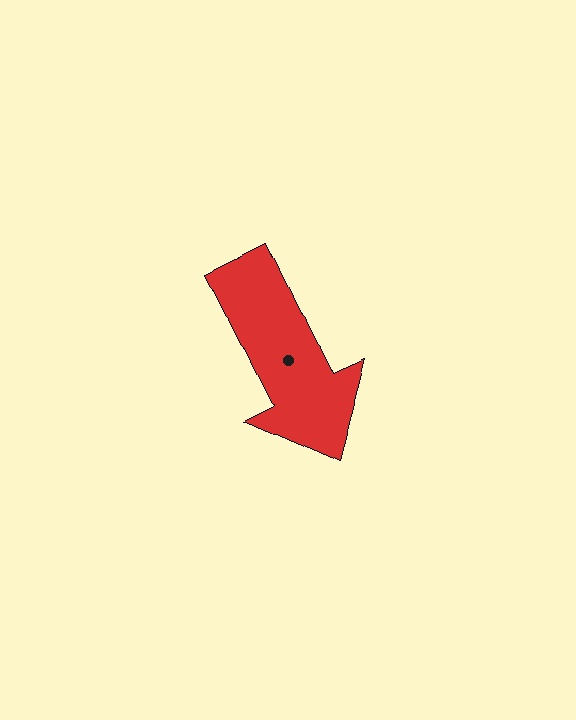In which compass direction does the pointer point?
Southeast.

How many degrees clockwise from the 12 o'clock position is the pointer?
Approximately 154 degrees.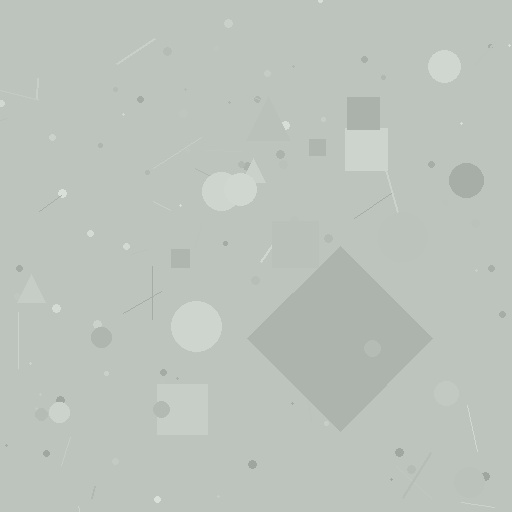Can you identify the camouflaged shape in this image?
The camouflaged shape is a diamond.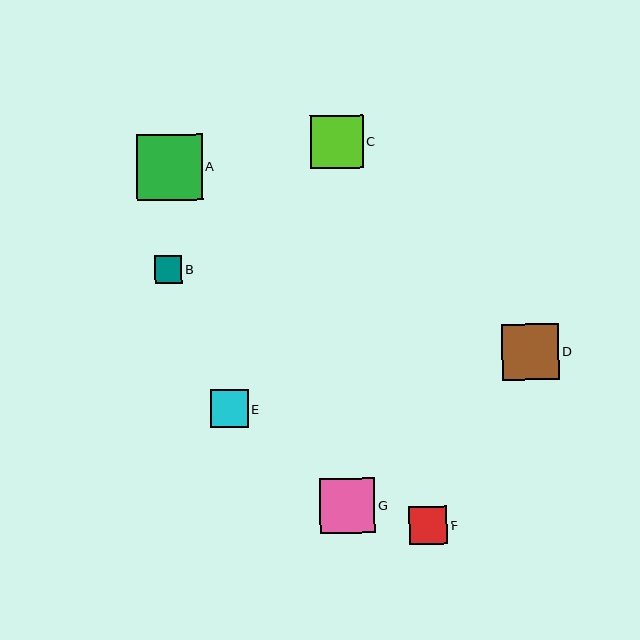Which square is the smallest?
Square B is the smallest with a size of approximately 28 pixels.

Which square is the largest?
Square A is the largest with a size of approximately 66 pixels.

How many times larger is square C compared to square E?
Square C is approximately 1.4 times the size of square E.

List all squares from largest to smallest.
From largest to smallest: A, D, G, C, F, E, B.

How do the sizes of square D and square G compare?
Square D and square G are approximately the same size.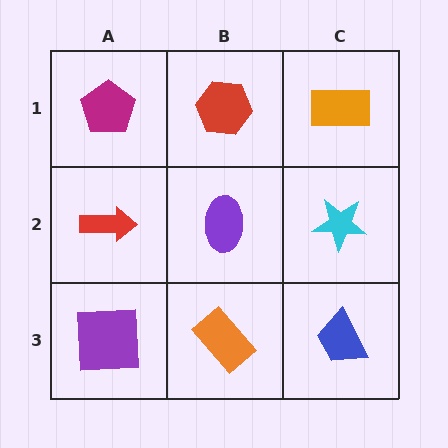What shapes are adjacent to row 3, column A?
A red arrow (row 2, column A), an orange rectangle (row 3, column B).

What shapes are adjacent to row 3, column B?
A purple ellipse (row 2, column B), a purple square (row 3, column A), a blue trapezoid (row 3, column C).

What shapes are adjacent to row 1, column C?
A cyan star (row 2, column C), a red hexagon (row 1, column B).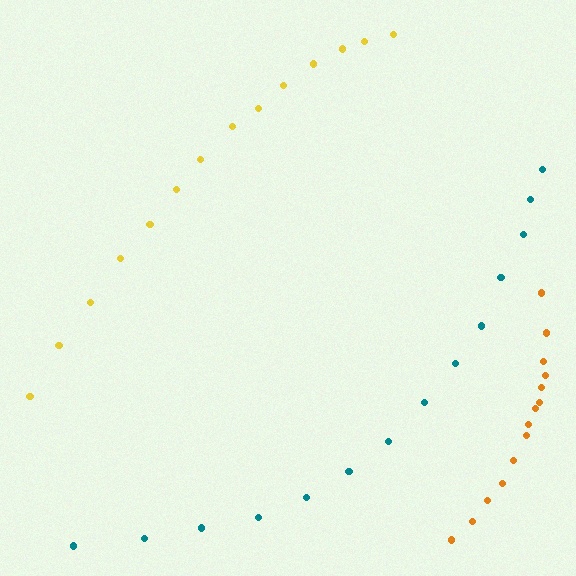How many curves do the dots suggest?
There are 3 distinct paths.